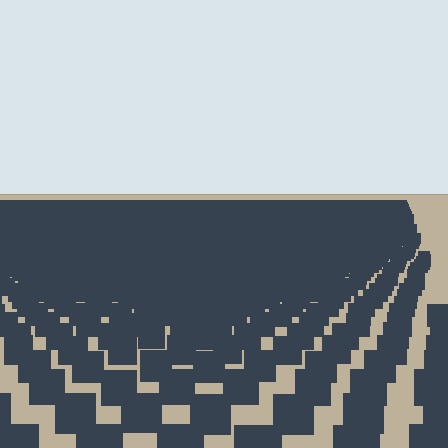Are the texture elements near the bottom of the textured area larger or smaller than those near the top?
Larger. Near the bottom, elements are closer to the viewer and appear at a bigger on-screen size.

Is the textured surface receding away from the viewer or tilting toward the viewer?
The surface is receding away from the viewer. Texture elements get smaller and denser toward the top.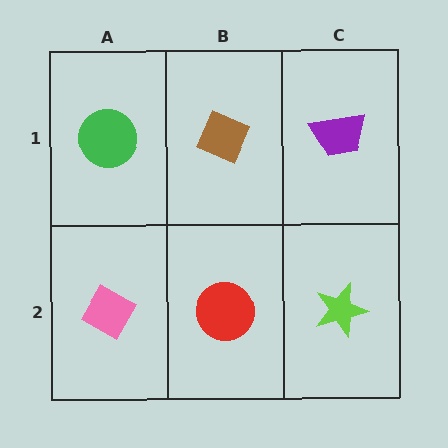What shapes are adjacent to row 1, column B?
A red circle (row 2, column B), a green circle (row 1, column A), a purple trapezoid (row 1, column C).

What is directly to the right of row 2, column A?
A red circle.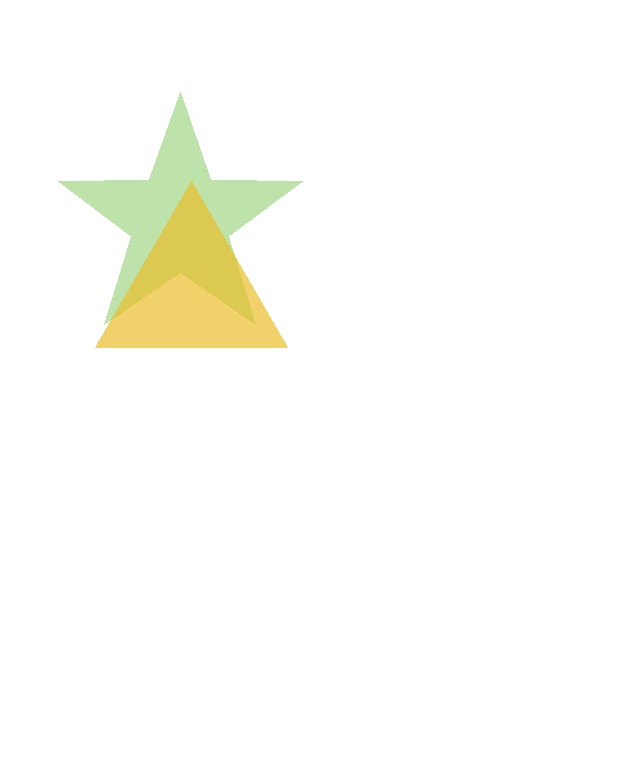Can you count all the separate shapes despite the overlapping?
Yes, there are 2 separate shapes.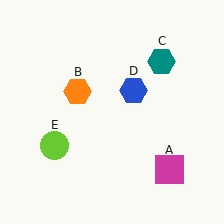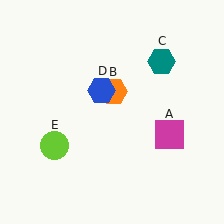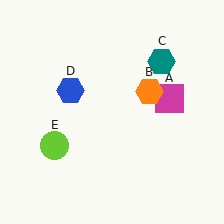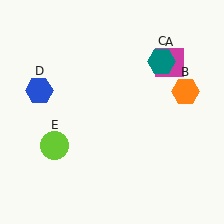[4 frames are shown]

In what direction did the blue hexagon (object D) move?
The blue hexagon (object D) moved left.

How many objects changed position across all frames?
3 objects changed position: magenta square (object A), orange hexagon (object B), blue hexagon (object D).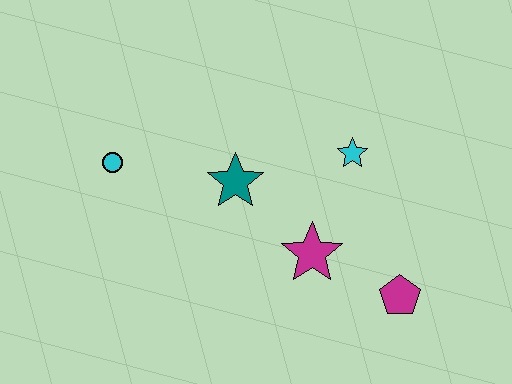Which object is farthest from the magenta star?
The cyan circle is farthest from the magenta star.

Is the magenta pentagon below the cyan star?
Yes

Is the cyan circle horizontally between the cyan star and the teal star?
No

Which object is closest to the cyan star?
The magenta star is closest to the cyan star.